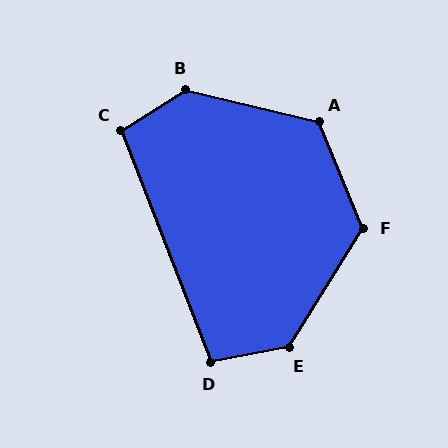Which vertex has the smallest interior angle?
D, at approximately 100 degrees.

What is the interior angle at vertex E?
Approximately 133 degrees (obtuse).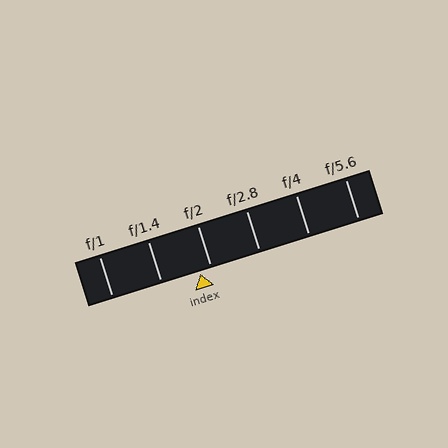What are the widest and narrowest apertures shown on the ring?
The widest aperture shown is f/1 and the narrowest is f/5.6.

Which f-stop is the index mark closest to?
The index mark is closest to f/2.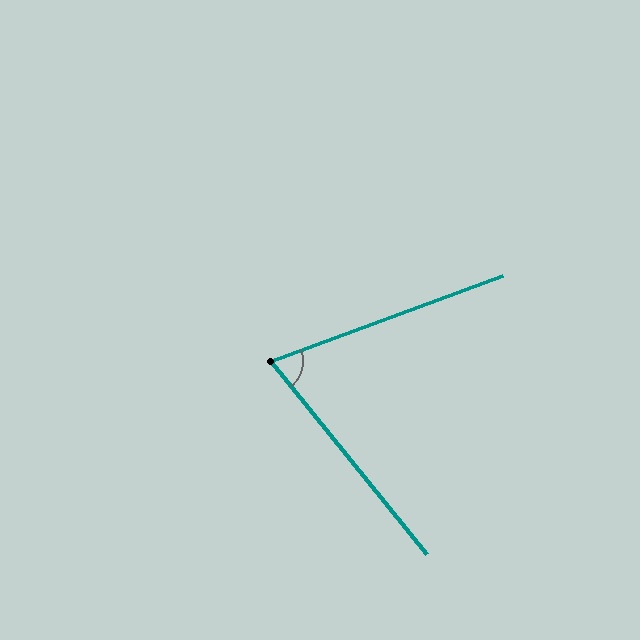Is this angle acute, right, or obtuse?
It is acute.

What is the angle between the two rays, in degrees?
Approximately 71 degrees.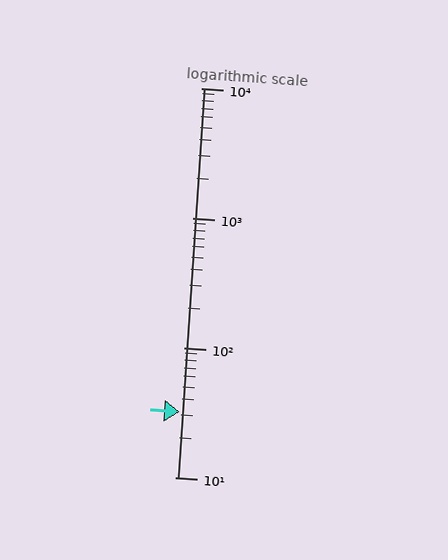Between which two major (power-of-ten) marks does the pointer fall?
The pointer is between 10 and 100.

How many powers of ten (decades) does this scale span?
The scale spans 3 decades, from 10 to 10000.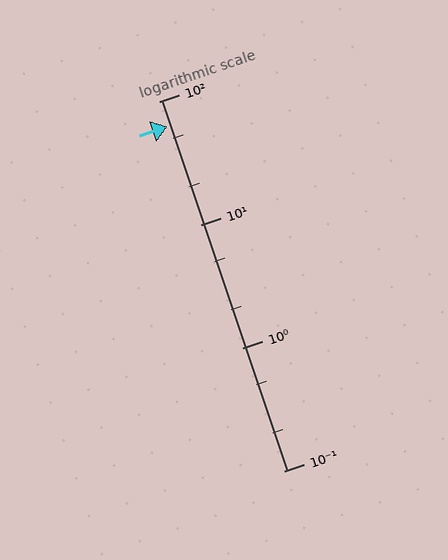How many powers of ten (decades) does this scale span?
The scale spans 3 decades, from 0.1 to 100.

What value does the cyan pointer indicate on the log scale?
The pointer indicates approximately 63.